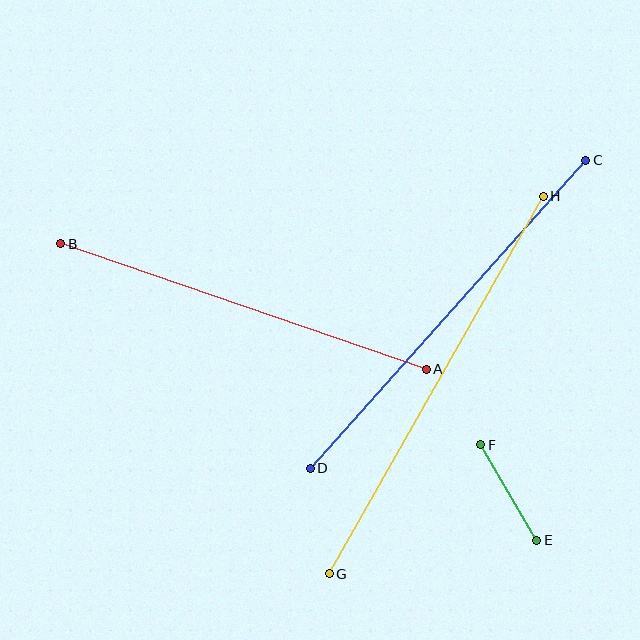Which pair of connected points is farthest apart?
Points G and H are farthest apart.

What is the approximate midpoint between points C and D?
The midpoint is at approximately (448, 314) pixels.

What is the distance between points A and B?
The distance is approximately 386 pixels.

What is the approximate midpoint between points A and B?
The midpoint is at approximately (244, 307) pixels.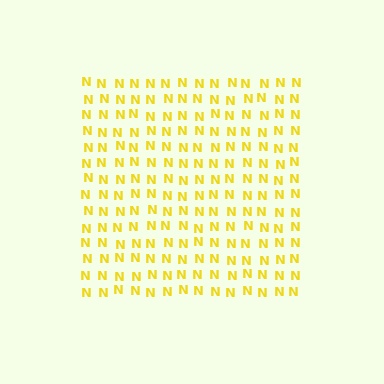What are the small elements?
The small elements are letter N's.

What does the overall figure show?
The overall figure shows a square.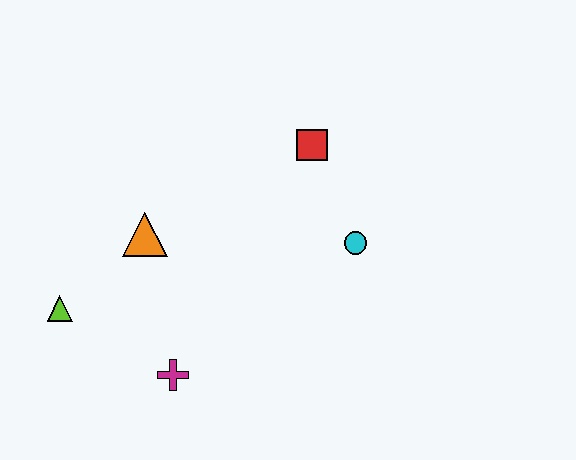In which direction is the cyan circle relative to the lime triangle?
The cyan circle is to the right of the lime triangle.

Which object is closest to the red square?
The cyan circle is closest to the red square.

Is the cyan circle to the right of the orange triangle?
Yes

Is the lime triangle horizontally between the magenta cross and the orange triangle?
No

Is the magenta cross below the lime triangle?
Yes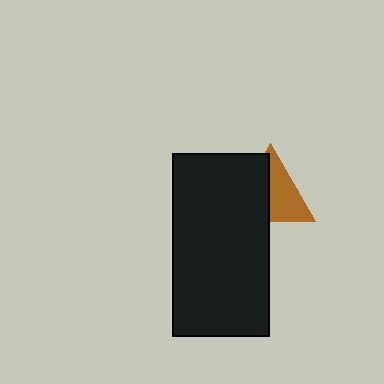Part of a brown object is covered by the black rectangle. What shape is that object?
It is a triangle.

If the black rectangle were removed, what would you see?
You would see the complete brown triangle.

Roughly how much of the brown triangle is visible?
About half of it is visible (roughly 53%).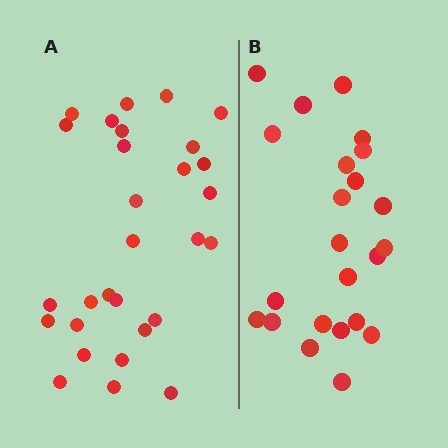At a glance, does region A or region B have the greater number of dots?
Region A (the left region) has more dots.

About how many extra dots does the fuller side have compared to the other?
Region A has about 6 more dots than region B.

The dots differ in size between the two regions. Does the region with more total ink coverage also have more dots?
No. Region B has more total ink coverage because its dots are larger, but region A actually contains more individual dots. Total area can be misleading — the number of items is what matters here.